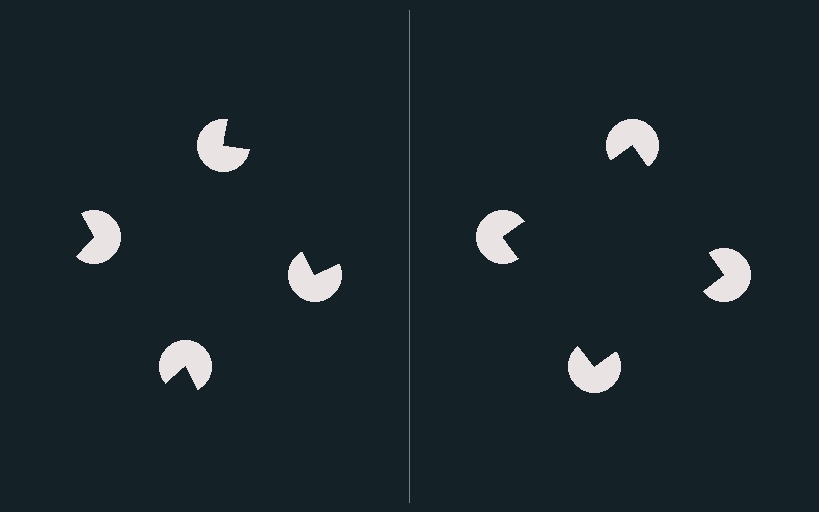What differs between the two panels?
The pac-man discs are positioned identically on both sides; only the wedge orientations differ. On the right they align to a square; on the left they are misaligned.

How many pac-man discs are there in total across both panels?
8 — 4 on each side.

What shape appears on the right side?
An illusory square.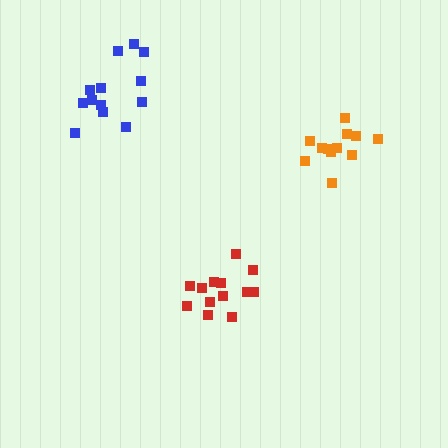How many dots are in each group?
Group 1: 13 dots, Group 2: 13 dots, Group 3: 12 dots (38 total).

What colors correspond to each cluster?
The clusters are colored: red, blue, orange.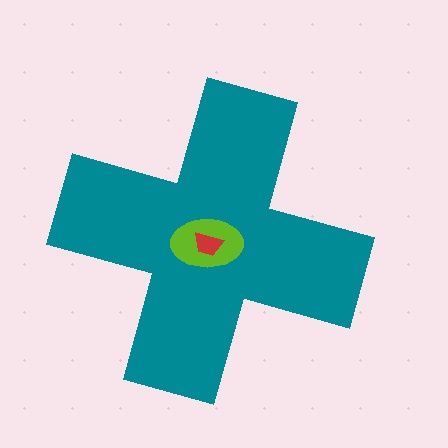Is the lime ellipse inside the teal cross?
Yes.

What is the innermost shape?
The red trapezoid.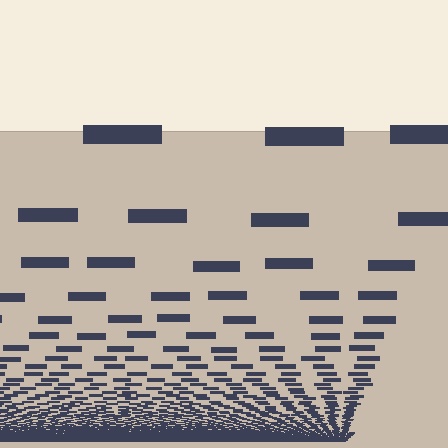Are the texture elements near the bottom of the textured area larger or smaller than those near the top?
Smaller. The gradient is inverted — elements near the bottom are smaller and denser.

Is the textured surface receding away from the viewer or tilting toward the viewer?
The surface appears to tilt toward the viewer. Texture elements get larger and sparser toward the top.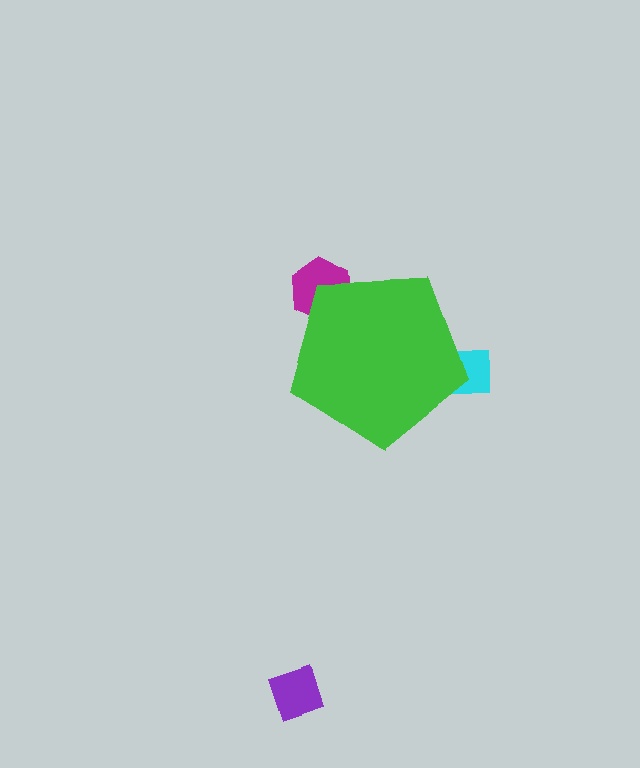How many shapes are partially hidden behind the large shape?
2 shapes are partially hidden.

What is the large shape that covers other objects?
A green pentagon.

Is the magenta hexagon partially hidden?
Yes, the magenta hexagon is partially hidden behind the green pentagon.